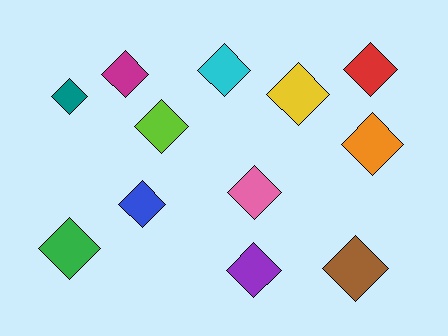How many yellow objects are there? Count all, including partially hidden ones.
There is 1 yellow object.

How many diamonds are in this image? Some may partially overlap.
There are 12 diamonds.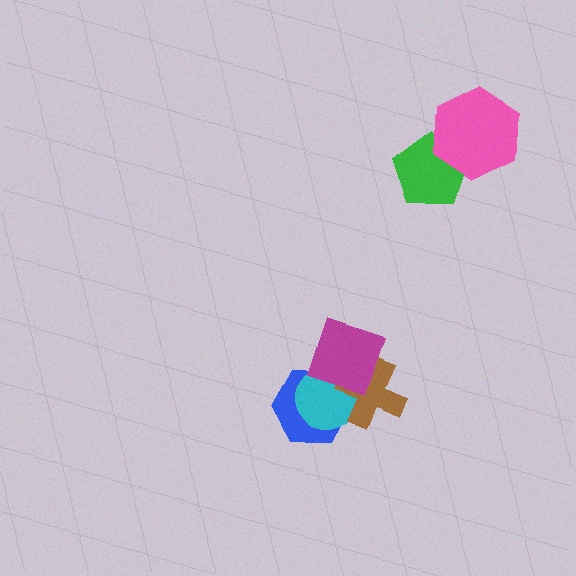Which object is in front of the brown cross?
The magenta diamond is in front of the brown cross.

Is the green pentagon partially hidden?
Yes, it is partially covered by another shape.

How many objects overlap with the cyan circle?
3 objects overlap with the cyan circle.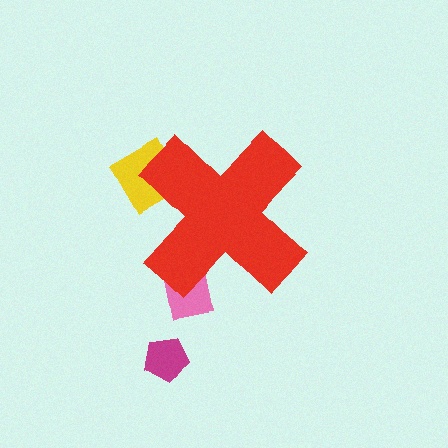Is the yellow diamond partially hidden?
Yes, the yellow diamond is partially hidden behind the red cross.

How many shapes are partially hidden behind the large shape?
2 shapes are partially hidden.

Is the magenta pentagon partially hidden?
No, the magenta pentagon is fully visible.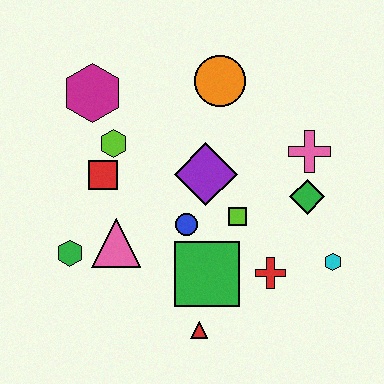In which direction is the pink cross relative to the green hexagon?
The pink cross is to the right of the green hexagon.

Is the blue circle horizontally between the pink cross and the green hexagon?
Yes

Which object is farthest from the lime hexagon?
The cyan hexagon is farthest from the lime hexagon.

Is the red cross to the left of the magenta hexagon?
No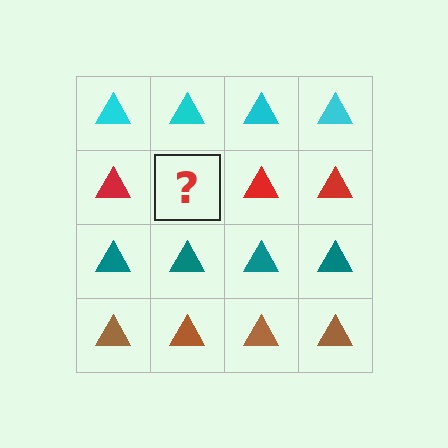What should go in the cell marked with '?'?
The missing cell should contain a red triangle.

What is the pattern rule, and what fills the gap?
The rule is that each row has a consistent color. The gap should be filled with a red triangle.